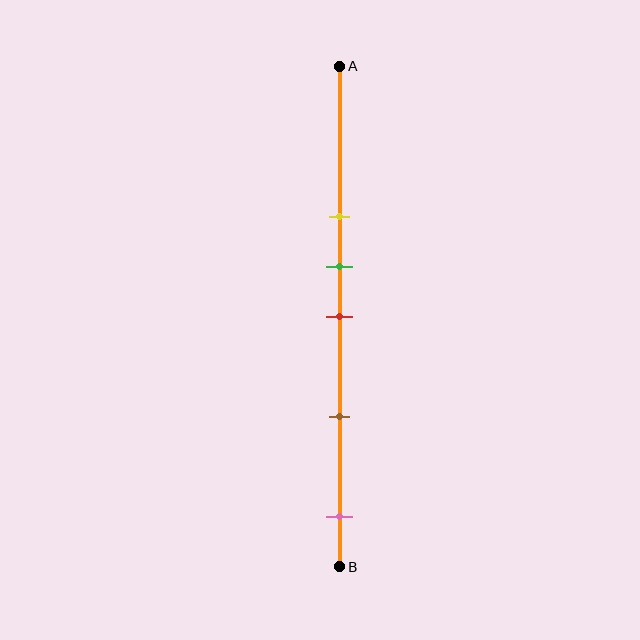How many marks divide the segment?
There are 5 marks dividing the segment.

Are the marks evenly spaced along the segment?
No, the marks are not evenly spaced.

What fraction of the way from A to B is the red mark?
The red mark is approximately 50% (0.5) of the way from A to B.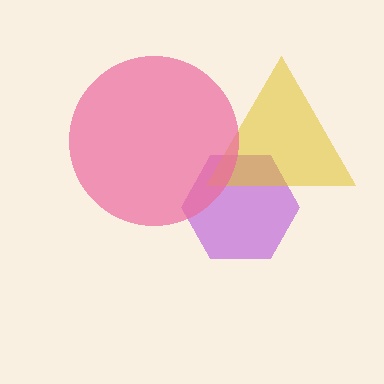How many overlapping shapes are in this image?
There are 3 overlapping shapes in the image.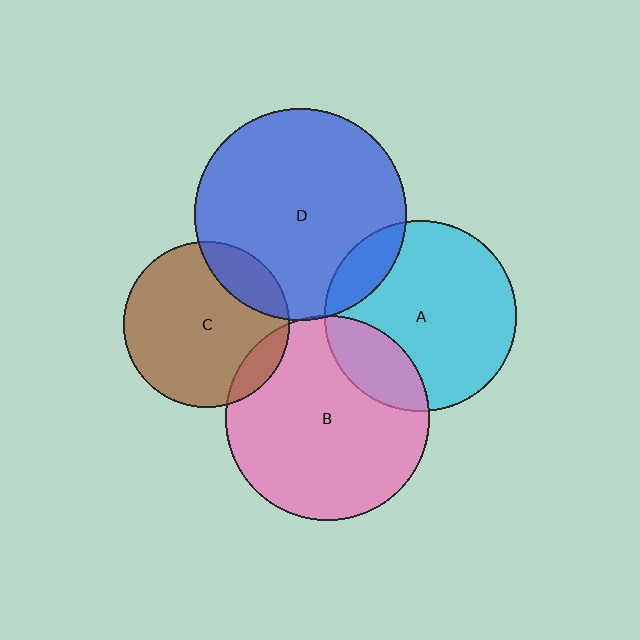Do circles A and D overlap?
Yes.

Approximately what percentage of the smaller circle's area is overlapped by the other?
Approximately 15%.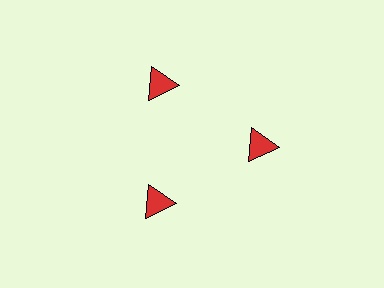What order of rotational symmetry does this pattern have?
This pattern has 3-fold rotational symmetry.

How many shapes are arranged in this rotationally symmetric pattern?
There are 3 shapes, arranged in 3 groups of 1.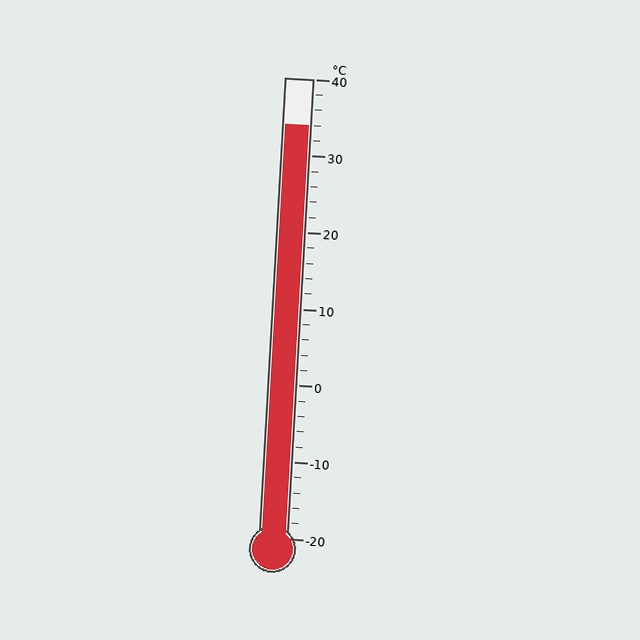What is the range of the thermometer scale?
The thermometer scale ranges from -20°C to 40°C.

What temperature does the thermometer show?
The thermometer shows approximately 34°C.